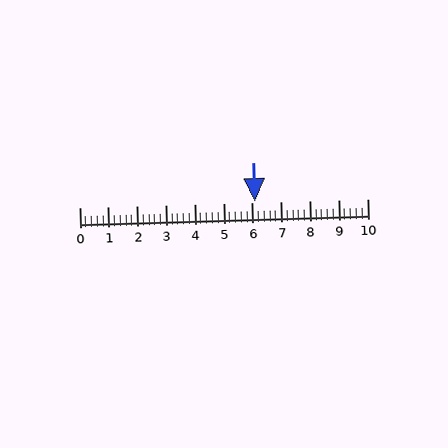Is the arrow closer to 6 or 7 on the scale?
The arrow is closer to 6.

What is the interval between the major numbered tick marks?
The major tick marks are spaced 1 units apart.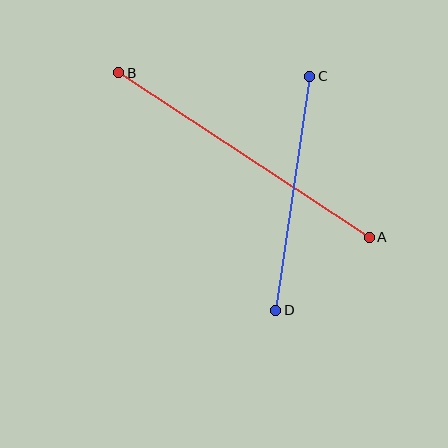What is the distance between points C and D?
The distance is approximately 236 pixels.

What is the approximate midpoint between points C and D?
The midpoint is at approximately (293, 193) pixels.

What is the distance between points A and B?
The distance is approximately 300 pixels.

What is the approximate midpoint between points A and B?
The midpoint is at approximately (244, 155) pixels.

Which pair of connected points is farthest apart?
Points A and B are farthest apart.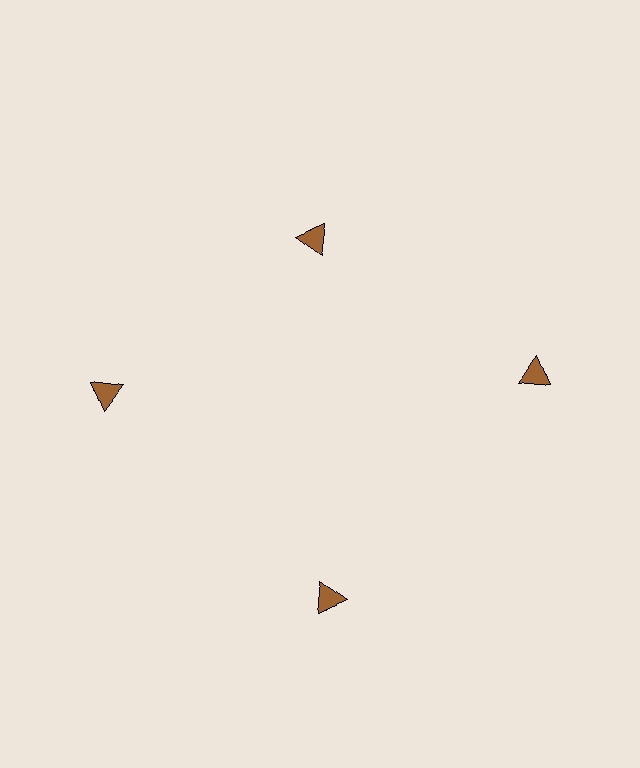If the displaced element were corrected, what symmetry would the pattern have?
It would have 4-fold rotational symmetry — the pattern would map onto itself every 90 degrees.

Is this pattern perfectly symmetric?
No. The 4 brown triangles are arranged in a ring, but one element near the 12 o'clock position is pulled inward toward the center, breaking the 4-fold rotational symmetry.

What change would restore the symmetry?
The symmetry would be restored by moving it outward, back onto the ring so that all 4 triangles sit at equal angles and equal distance from the center.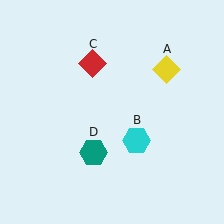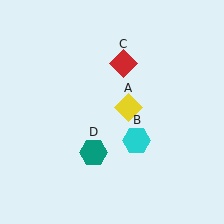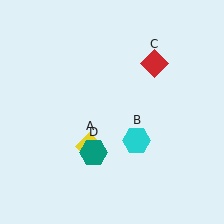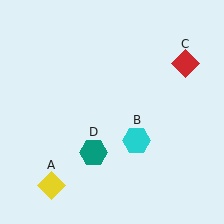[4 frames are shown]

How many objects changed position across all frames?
2 objects changed position: yellow diamond (object A), red diamond (object C).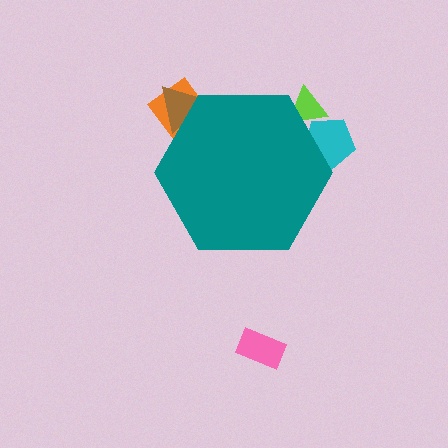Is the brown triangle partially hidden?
Yes, the brown triangle is partially hidden behind the teal hexagon.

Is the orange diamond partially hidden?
Yes, the orange diamond is partially hidden behind the teal hexagon.